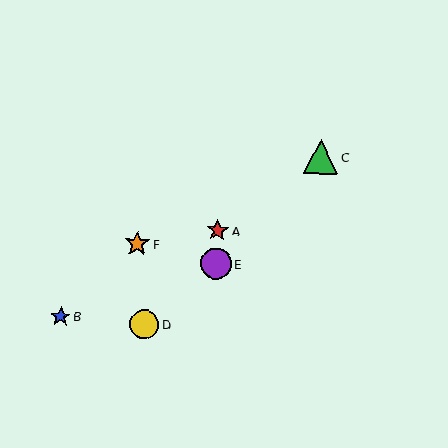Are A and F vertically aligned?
No, A is at x≈218 and F is at x≈137.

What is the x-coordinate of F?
Object F is at x≈137.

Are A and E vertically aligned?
Yes, both are at x≈218.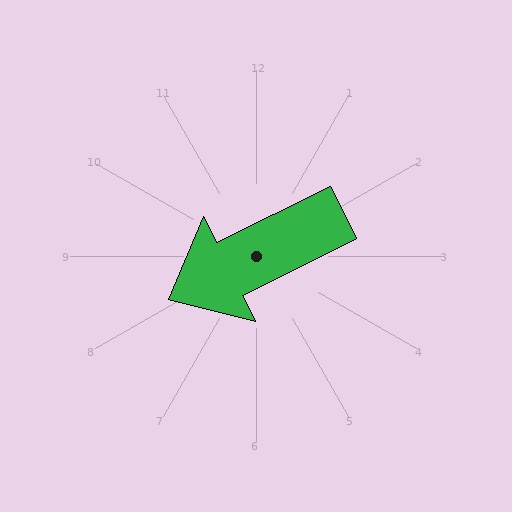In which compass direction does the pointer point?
Southwest.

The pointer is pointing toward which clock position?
Roughly 8 o'clock.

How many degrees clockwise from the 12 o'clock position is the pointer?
Approximately 244 degrees.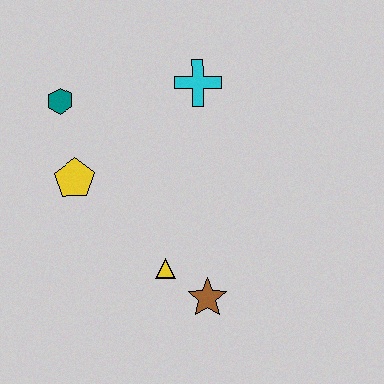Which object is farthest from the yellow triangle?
The teal hexagon is farthest from the yellow triangle.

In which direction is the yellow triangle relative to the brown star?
The yellow triangle is to the left of the brown star.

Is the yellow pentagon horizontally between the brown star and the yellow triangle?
No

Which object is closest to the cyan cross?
The teal hexagon is closest to the cyan cross.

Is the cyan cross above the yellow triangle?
Yes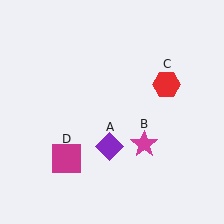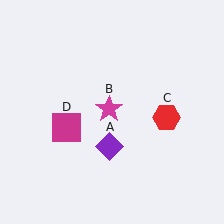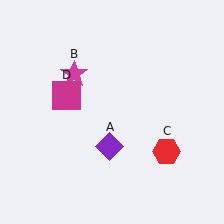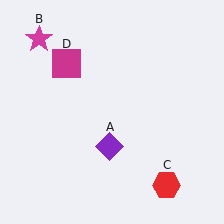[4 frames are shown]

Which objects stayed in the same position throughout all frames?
Purple diamond (object A) remained stationary.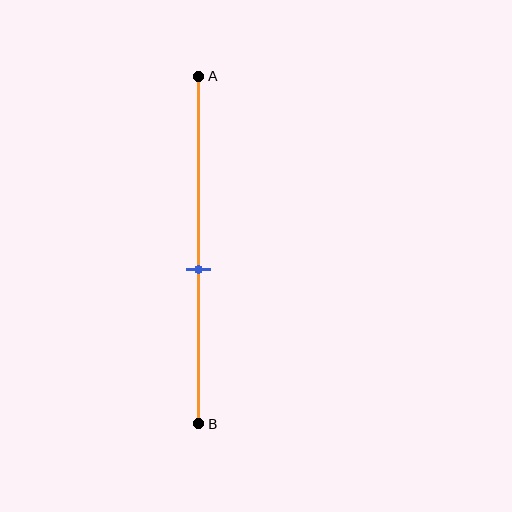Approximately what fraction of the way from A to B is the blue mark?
The blue mark is approximately 55% of the way from A to B.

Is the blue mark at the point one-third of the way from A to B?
No, the mark is at about 55% from A, not at the 33% one-third point.